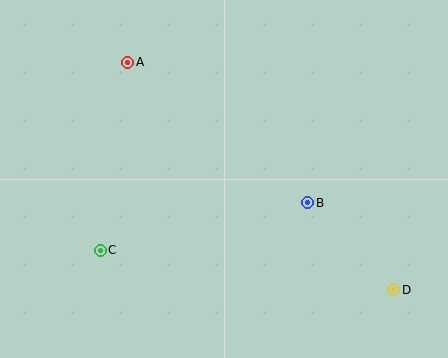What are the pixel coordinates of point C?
Point C is at (100, 250).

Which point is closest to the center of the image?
Point B at (308, 203) is closest to the center.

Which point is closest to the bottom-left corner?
Point C is closest to the bottom-left corner.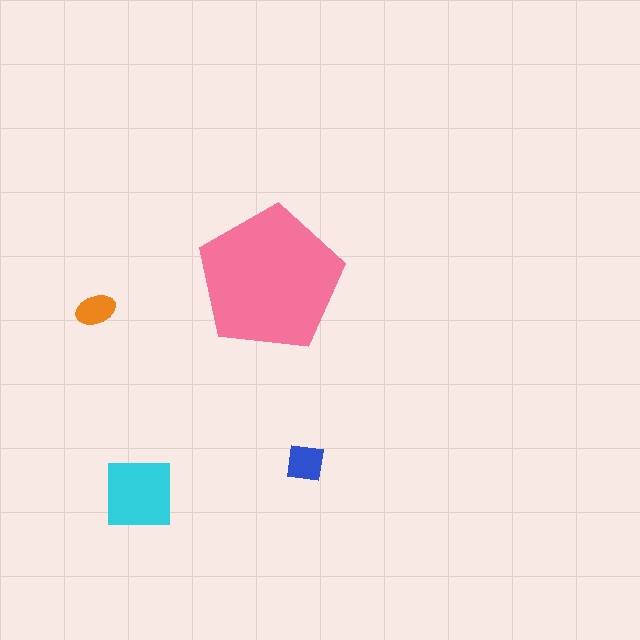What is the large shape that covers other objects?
A pink pentagon.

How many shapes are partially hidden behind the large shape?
0 shapes are partially hidden.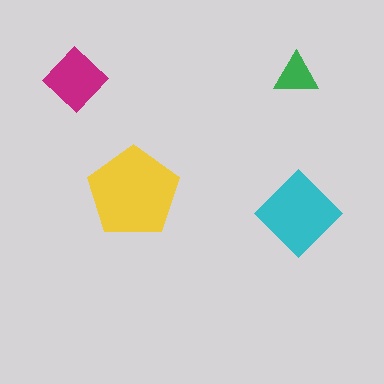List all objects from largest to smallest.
The yellow pentagon, the cyan diamond, the magenta diamond, the green triangle.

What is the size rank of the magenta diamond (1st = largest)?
3rd.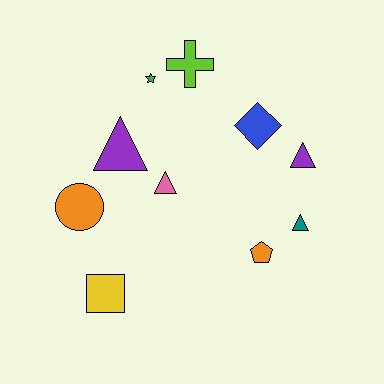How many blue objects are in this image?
There is 1 blue object.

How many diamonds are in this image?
There is 1 diamond.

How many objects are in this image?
There are 10 objects.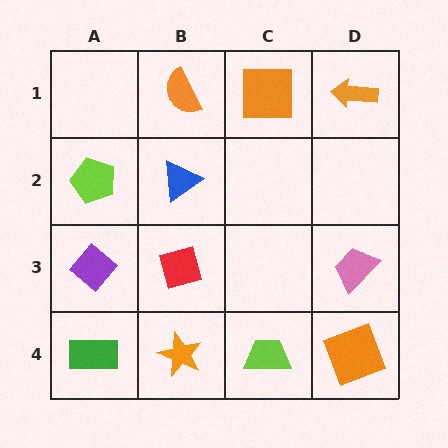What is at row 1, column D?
An orange arrow.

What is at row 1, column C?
An orange square.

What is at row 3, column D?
A pink trapezoid.